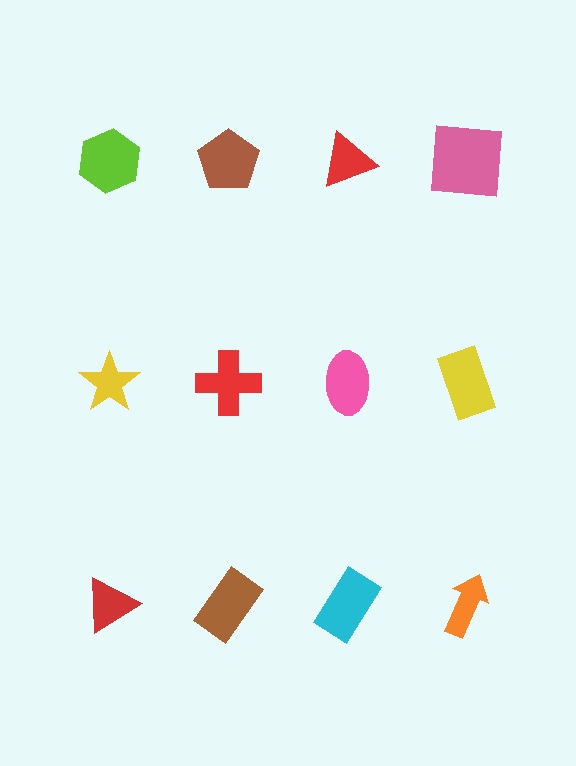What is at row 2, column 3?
A pink ellipse.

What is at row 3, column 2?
A brown rectangle.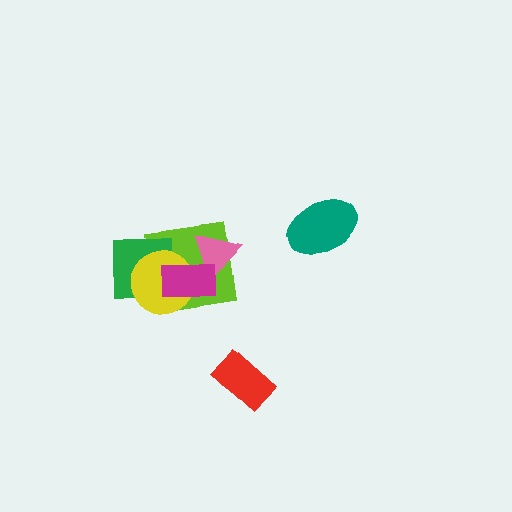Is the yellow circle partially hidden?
Yes, it is partially covered by another shape.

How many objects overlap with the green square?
3 objects overlap with the green square.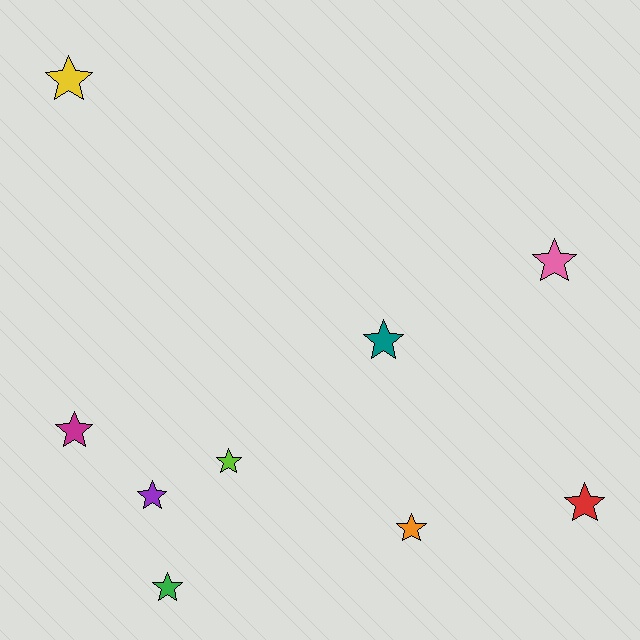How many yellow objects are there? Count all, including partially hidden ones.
There is 1 yellow object.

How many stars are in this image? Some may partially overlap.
There are 9 stars.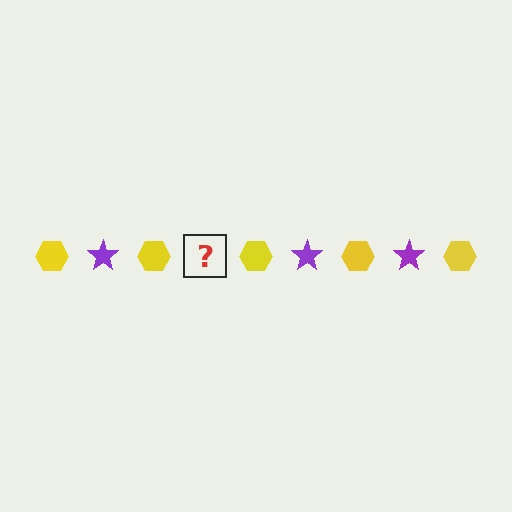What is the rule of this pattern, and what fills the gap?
The rule is that the pattern alternates between yellow hexagon and purple star. The gap should be filled with a purple star.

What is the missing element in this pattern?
The missing element is a purple star.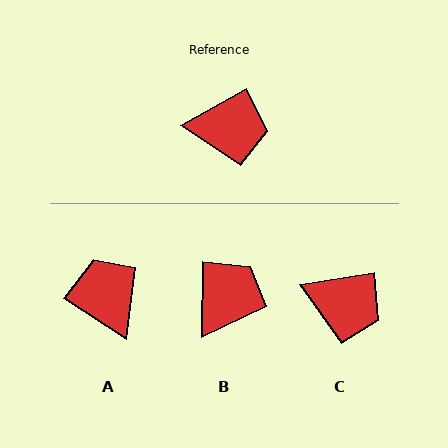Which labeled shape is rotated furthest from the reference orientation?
A, about 117 degrees away.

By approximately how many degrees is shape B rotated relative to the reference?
Approximately 60 degrees counter-clockwise.